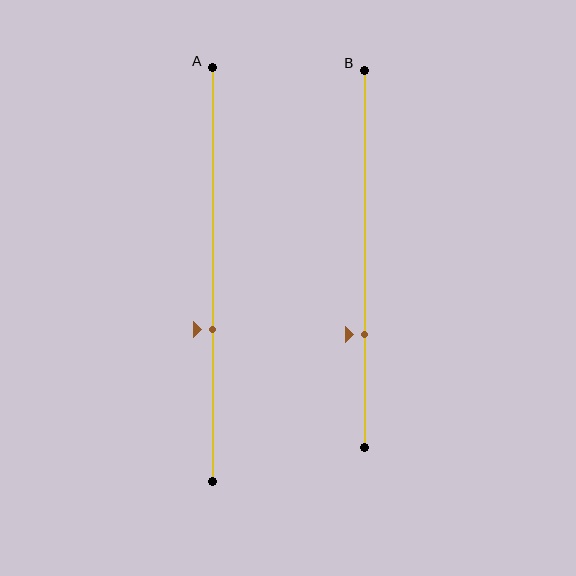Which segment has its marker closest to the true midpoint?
Segment A has its marker closest to the true midpoint.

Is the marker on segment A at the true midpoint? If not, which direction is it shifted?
No, the marker on segment A is shifted downward by about 13% of the segment length.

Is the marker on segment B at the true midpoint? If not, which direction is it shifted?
No, the marker on segment B is shifted downward by about 20% of the segment length.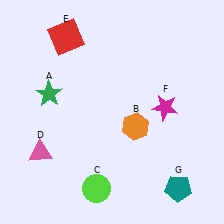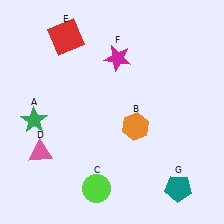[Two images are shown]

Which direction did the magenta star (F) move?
The magenta star (F) moved up.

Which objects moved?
The objects that moved are: the green star (A), the magenta star (F).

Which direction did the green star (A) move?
The green star (A) moved down.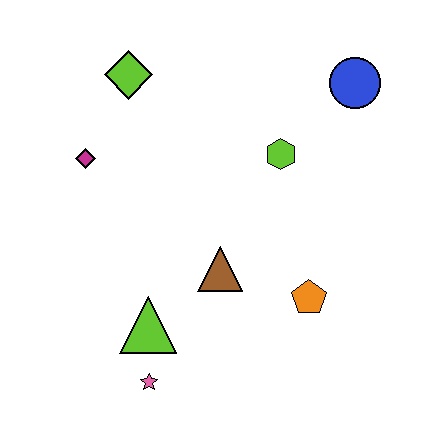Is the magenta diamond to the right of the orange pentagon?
No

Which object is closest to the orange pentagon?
The brown triangle is closest to the orange pentagon.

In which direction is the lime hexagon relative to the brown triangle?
The lime hexagon is above the brown triangle.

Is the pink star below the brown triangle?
Yes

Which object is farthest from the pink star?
The blue circle is farthest from the pink star.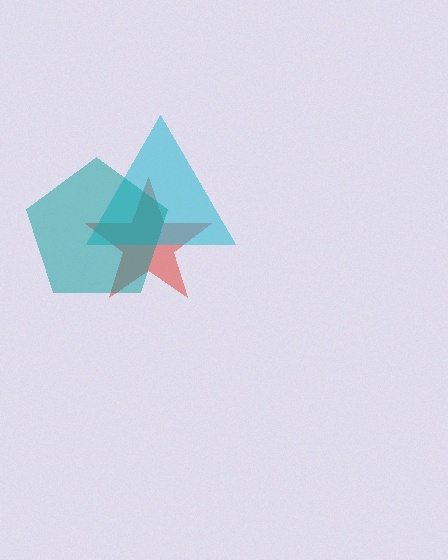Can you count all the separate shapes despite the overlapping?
Yes, there are 3 separate shapes.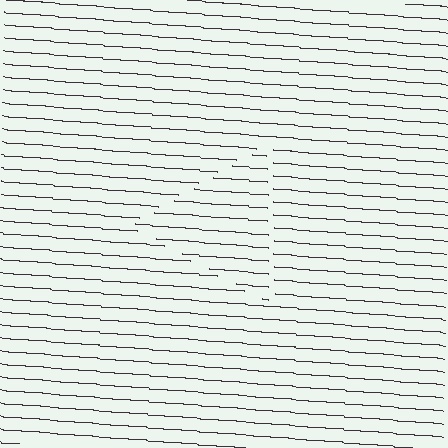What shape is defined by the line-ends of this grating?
An illusory triangle. The interior of the shape contains the same grating, shifted by half a period — the contour is defined by the phase discontinuity where line-ends from the inner and outer gratings abut.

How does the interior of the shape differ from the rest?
The interior of the shape contains the same grating, shifted by half a period — the contour is defined by the phase discontinuity where line-ends from the inner and outer gratings abut.